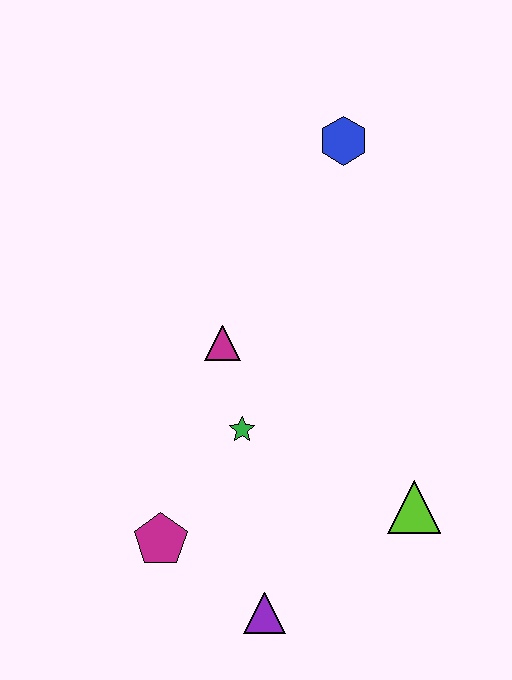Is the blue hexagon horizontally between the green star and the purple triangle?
No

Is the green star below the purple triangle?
No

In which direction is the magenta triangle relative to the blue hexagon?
The magenta triangle is below the blue hexagon.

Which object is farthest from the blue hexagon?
The purple triangle is farthest from the blue hexagon.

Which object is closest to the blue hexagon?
The magenta triangle is closest to the blue hexagon.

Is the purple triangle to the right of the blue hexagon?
No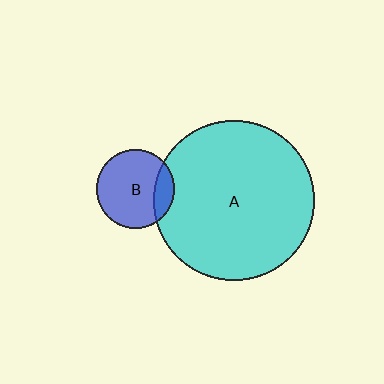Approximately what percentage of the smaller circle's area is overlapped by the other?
Approximately 15%.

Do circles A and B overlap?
Yes.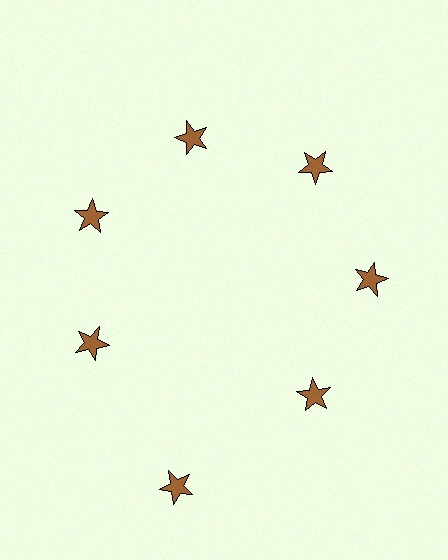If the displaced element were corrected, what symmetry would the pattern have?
It would have 7-fold rotational symmetry — the pattern would map onto itself every 51 degrees.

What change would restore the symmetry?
The symmetry would be restored by moving it inward, back onto the ring so that all 7 stars sit at equal angles and equal distance from the center.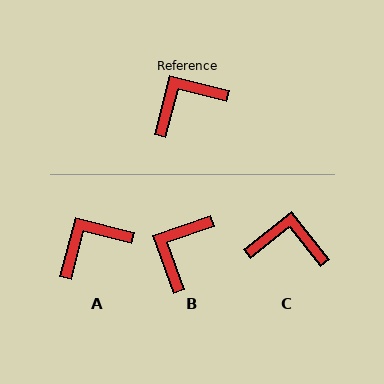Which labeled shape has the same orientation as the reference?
A.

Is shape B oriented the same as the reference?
No, it is off by about 34 degrees.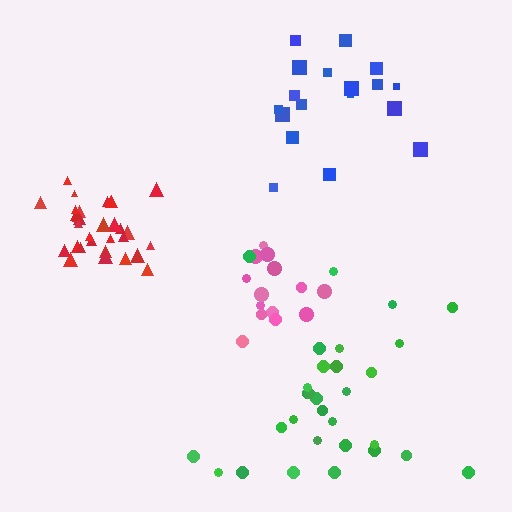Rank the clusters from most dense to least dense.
red, pink, green, blue.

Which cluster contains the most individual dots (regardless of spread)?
Red (33).